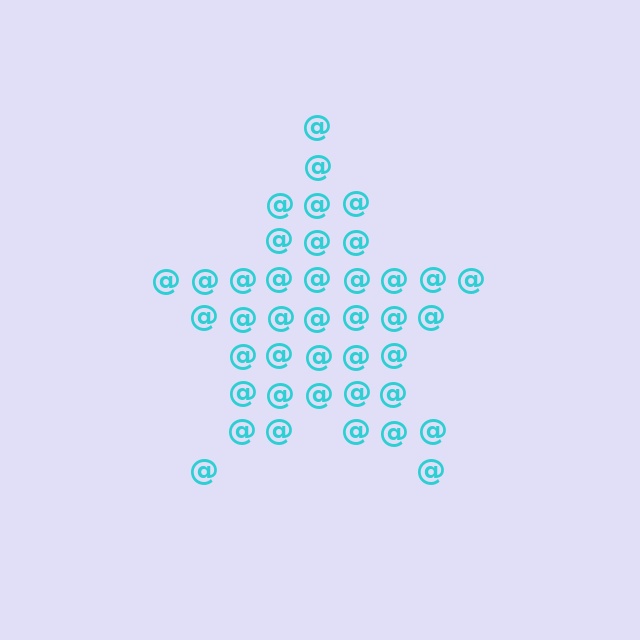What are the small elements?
The small elements are at signs.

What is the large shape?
The large shape is a star.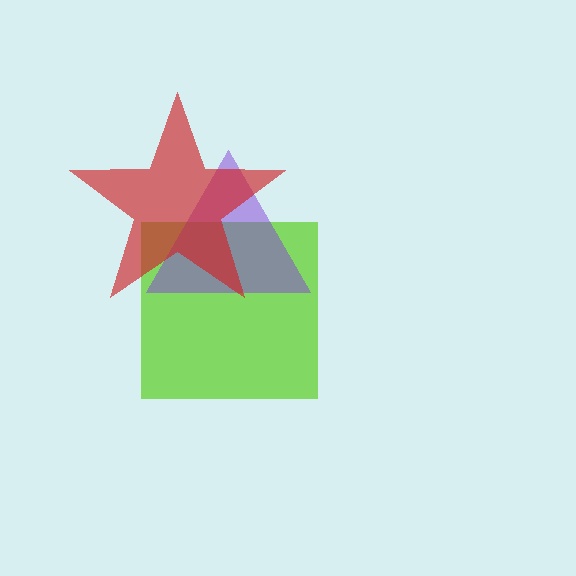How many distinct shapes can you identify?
There are 3 distinct shapes: a lime square, a purple triangle, a red star.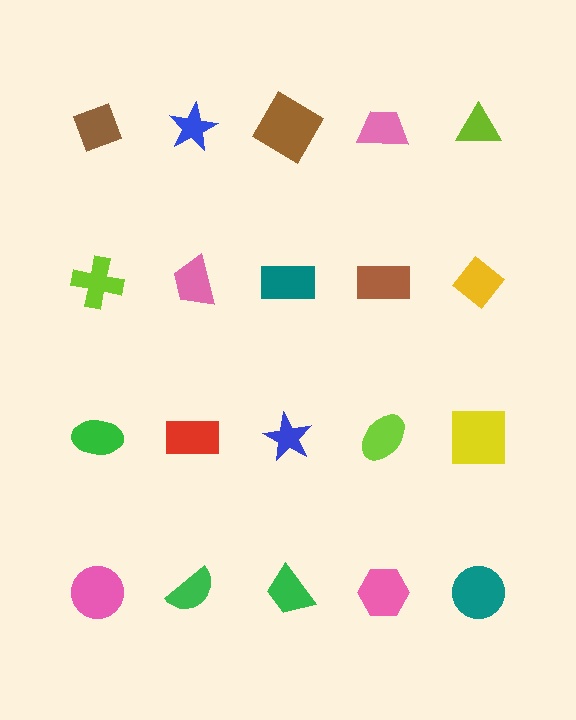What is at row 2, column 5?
A yellow diamond.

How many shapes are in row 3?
5 shapes.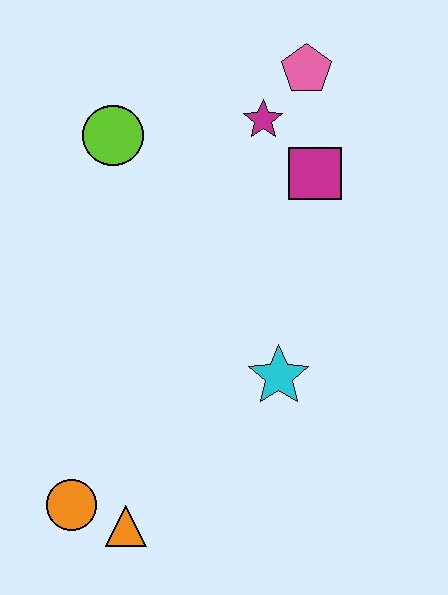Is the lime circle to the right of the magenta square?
No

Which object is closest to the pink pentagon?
The magenta star is closest to the pink pentagon.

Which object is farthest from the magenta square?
The orange circle is farthest from the magenta square.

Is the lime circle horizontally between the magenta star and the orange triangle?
No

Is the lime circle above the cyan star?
Yes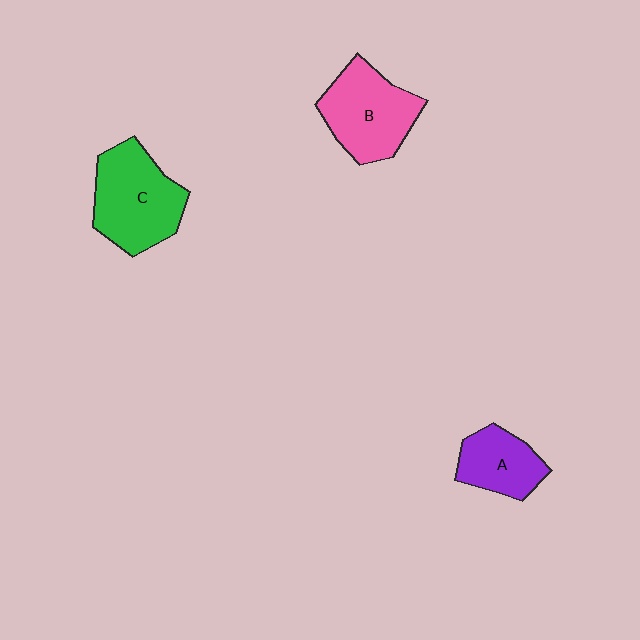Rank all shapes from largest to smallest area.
From largest to smallest: C (green), B (pink), A (purple).